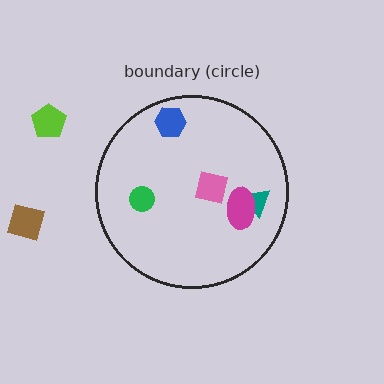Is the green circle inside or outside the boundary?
Inside.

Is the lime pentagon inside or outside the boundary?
Outside.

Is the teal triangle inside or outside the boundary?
Inside.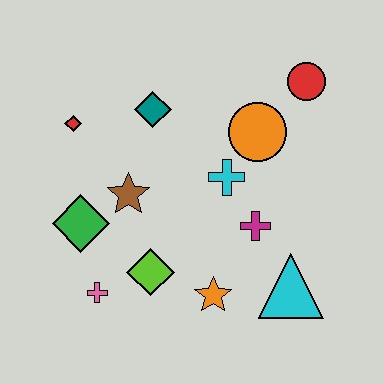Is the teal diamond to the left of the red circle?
Yes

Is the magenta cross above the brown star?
No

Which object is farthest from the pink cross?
The red circle is farthest from the pink cross.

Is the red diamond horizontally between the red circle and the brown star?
No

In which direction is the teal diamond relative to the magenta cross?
The teal diamond is above the magenta cross.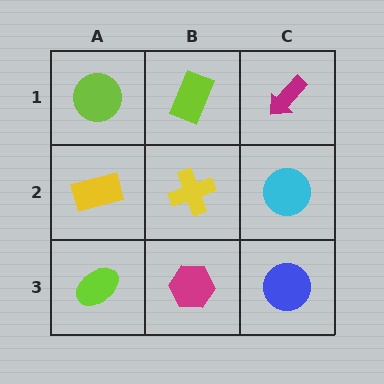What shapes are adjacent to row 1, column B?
A yellow cross (row 2, column B), a lime circle (row 1, column A), a magenta arrow (row 1, column C).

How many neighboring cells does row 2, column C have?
3.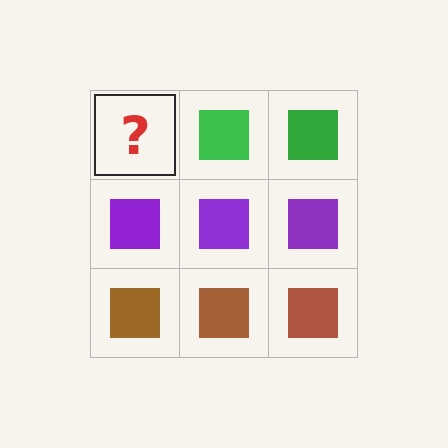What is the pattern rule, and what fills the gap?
The rule is that each row has a consistent color. The gap should be filled with a green square.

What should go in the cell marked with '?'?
The missing cell should contain a green square.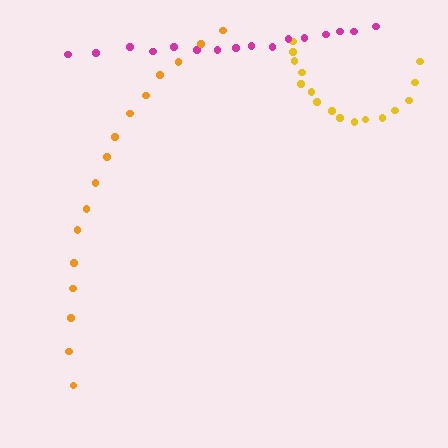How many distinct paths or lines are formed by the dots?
There are 3 distinct paths.